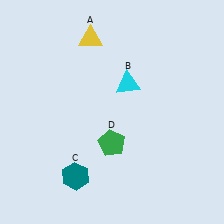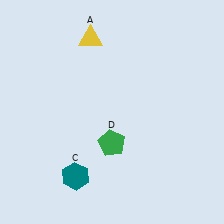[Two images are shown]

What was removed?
The cyan triangle (B) was removed in Image 2.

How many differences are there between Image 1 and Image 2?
There is 1 difference between the two images.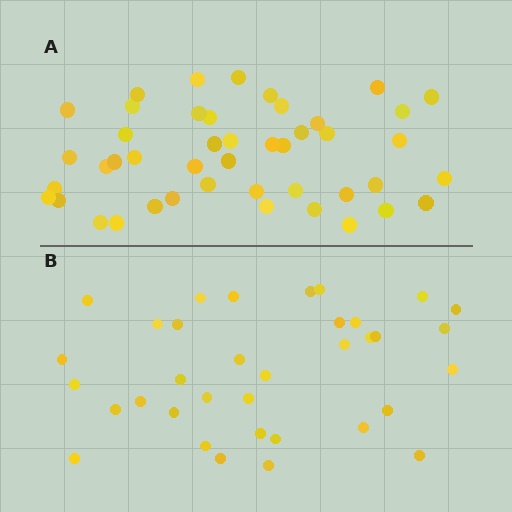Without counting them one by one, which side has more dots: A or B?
Region A (the top region) has more dots.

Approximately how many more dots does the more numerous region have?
Region A has roughly 10 or so more dots than region B.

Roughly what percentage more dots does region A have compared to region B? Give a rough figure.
About 30% more.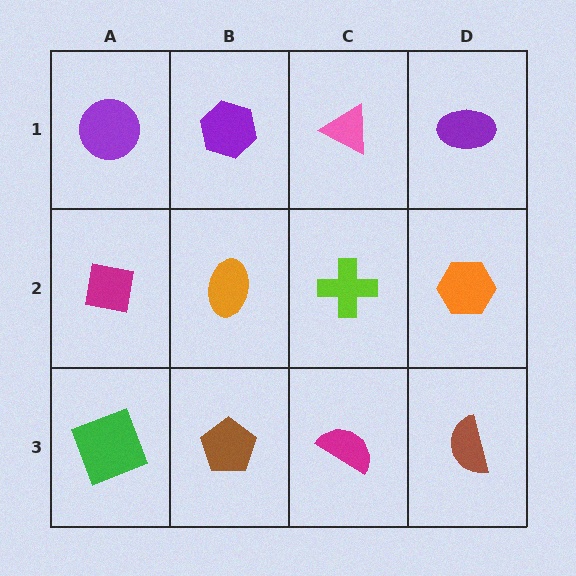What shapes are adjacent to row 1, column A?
A magenta square (row 2, column A), a purple hexagon (row 1, column B).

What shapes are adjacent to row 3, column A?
A magenta square (row 2, column A), a brown pentagon (row 3, column B).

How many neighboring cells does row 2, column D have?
3.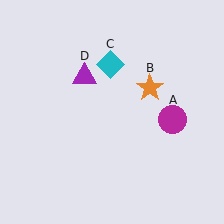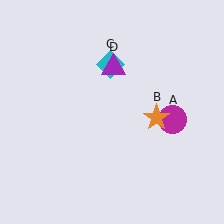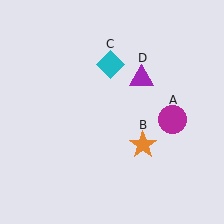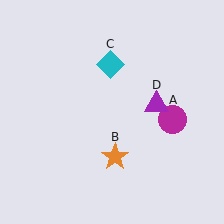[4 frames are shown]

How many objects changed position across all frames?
2 objects changed position: orange star (object B), purple triangle (object D).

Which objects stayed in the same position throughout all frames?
Magenta circle (object A) and cyan diamond (object C) remained stationary.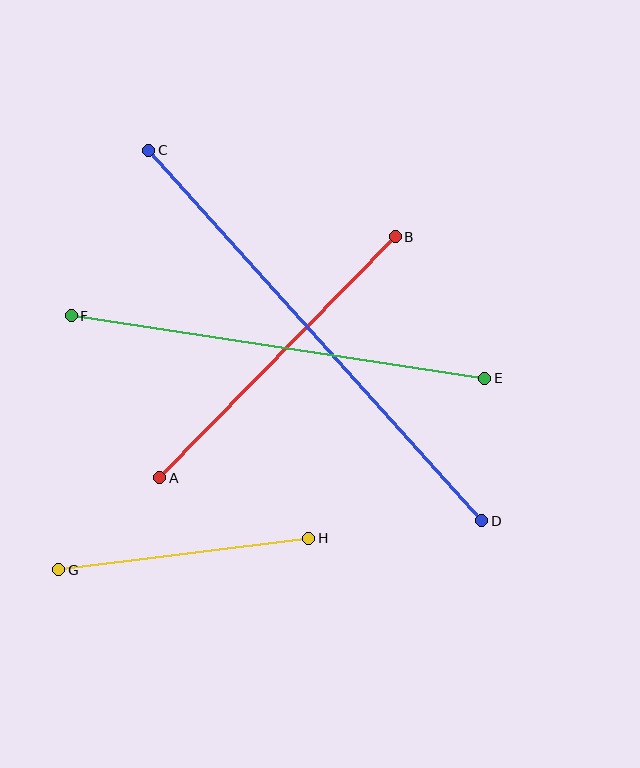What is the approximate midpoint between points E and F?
The midpoint is at approximately (278, 347) pixels.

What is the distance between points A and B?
The distance is approximately 337 pixels.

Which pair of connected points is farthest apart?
Points C and D are farthest apart.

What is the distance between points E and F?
The distance is approximately 418 pixels.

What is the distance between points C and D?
The distance is approximately 498 pixels.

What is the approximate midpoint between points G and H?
The midpoint is at approximately (184, 554) pixels.